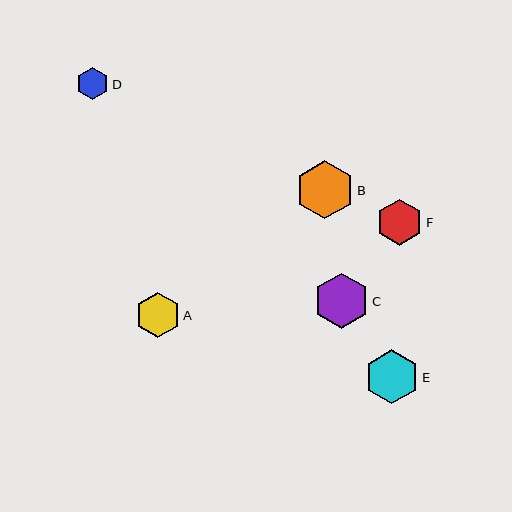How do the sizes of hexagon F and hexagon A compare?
Hexagon F and hexagon A are approximately the same size.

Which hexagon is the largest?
Hexagon B is the largest with a size of approximately 58 pixels.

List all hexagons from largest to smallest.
From largest to smallest: B, C, E, F, A, D.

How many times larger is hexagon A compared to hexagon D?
Hexagon A is approximately 1.4 times the size of hexagon D.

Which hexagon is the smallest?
Hexagon D is the smallest with a size of approximately 32 pixels.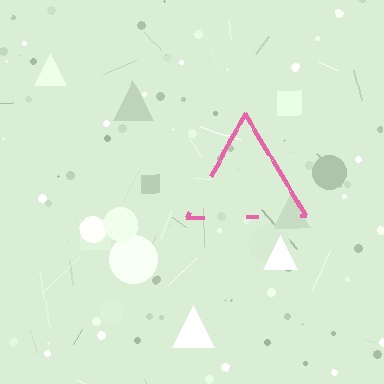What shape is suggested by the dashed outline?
The dashed outline suggests a triangle.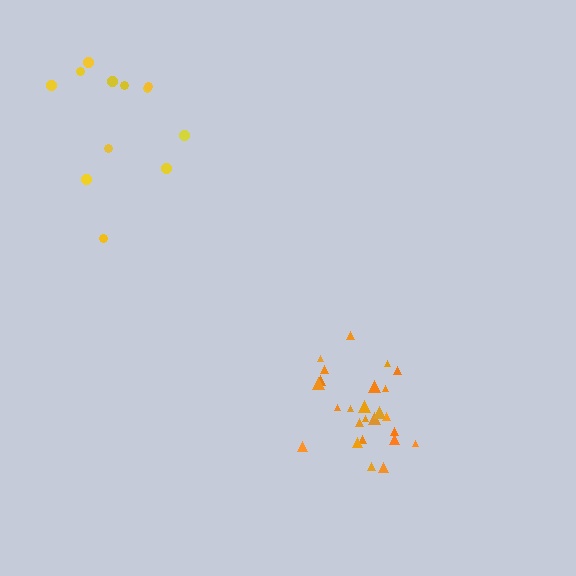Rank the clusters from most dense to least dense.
orange, yellow.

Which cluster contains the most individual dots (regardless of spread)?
Orange (25).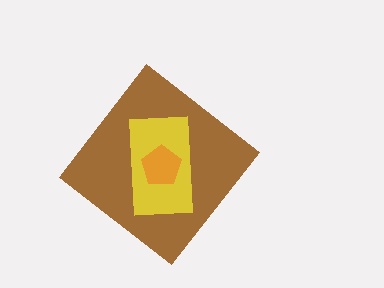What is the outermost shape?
The brown diamond.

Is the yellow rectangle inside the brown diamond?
Yes.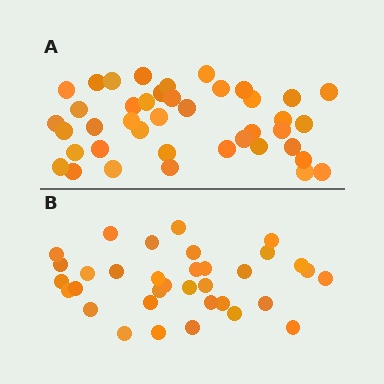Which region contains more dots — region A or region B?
Region A (the top region) has more dots.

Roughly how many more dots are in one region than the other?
Region A has roughly 8 or so more dots than region B.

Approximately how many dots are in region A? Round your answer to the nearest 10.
About 40 dots. (The exact count is 41, which rounds to 40.)